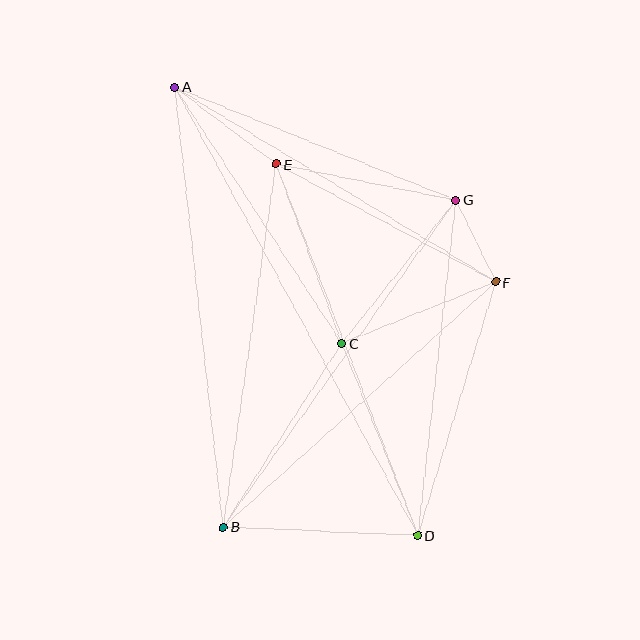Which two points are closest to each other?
Points F and G are closest to each other.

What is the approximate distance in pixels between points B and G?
The distance between B and G is approximately 401 pixels.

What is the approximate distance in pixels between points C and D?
The distance between C and D is approximately 206 pixels.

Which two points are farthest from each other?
Points A and D are farthest from each other.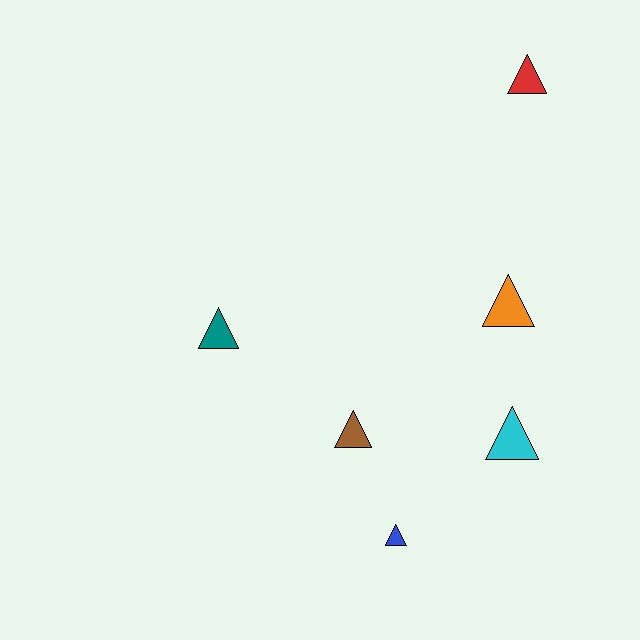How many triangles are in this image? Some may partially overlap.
There are 6 triangles.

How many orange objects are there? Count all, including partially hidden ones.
There is 1 orange object.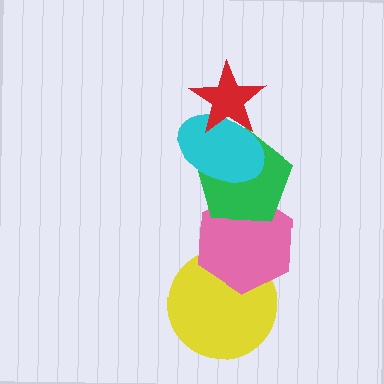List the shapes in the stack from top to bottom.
From top to bottom: the red star, the cyan ellipse, the green pentagon, the pink hexagon, the yellow circle.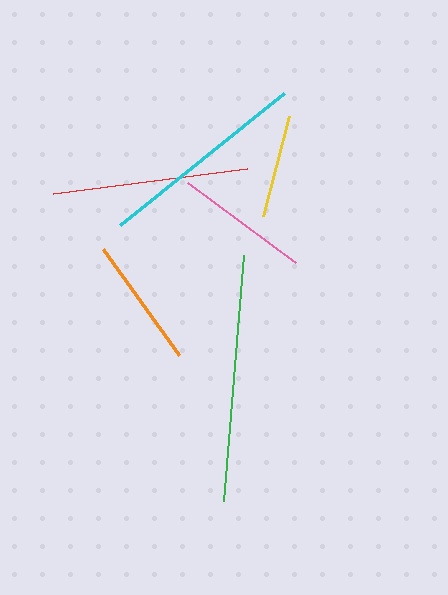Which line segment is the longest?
The green line is the longest at approximately 246 pixels.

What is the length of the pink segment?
The pink segment is approximately 135 pixels long.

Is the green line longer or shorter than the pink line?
The green line is longer than the pink line.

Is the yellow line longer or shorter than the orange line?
The orange line is longer than the yellow line.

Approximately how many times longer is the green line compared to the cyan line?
The green line is approximately 1.2 times the length of the cyan line.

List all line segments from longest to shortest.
From longest to shortest: green, cyan, red, pink, orange, yellow.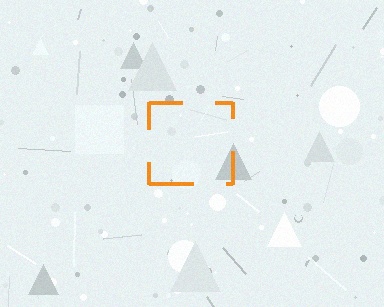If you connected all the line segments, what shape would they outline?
They would outline a square.